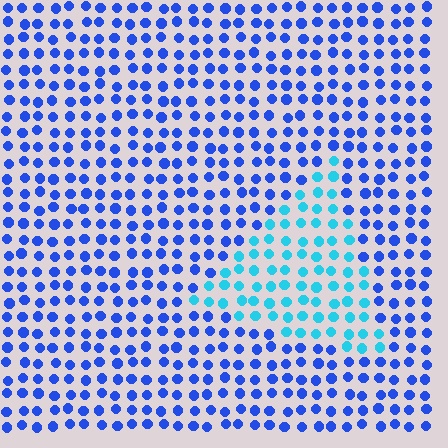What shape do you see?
I see a triangle.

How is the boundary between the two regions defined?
The boundary is defined purely by a slight shift in hue (about 40 degrees). Spacing, size, and orientation are identical on both sides.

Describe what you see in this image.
The image is filled with small blue elements in a uniform arrangement. A triangle-shaped region is visible where the elements are tinted to a slightly different hue, forming a subtle color boundary.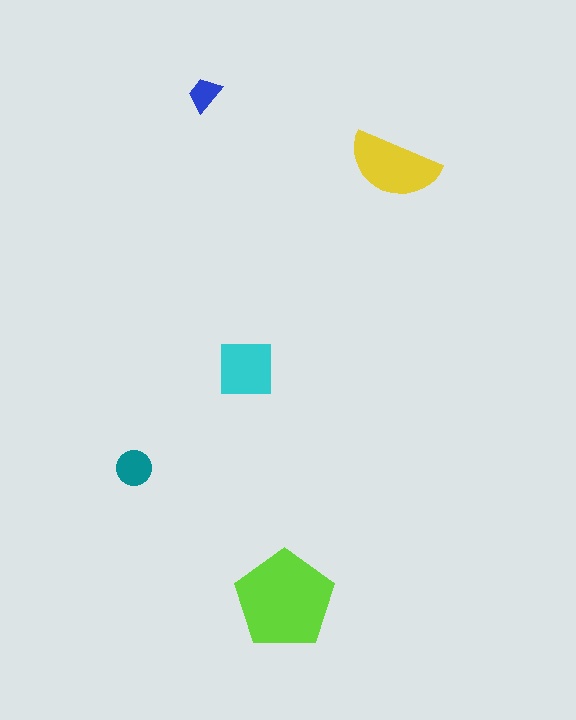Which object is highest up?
The blue trapezoid is topmost.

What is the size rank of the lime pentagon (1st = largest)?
1st.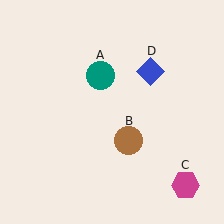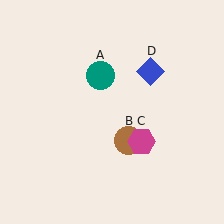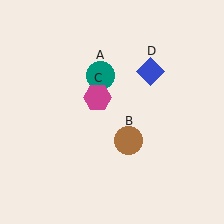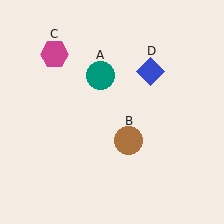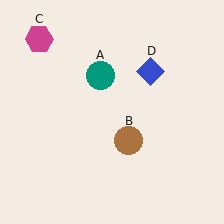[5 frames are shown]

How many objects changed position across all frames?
1 object changed position: magenta hexagon (object C).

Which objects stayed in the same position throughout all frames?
Teal circle (object A) and brown circle (object B) and blue diamond (object D) remained stationary.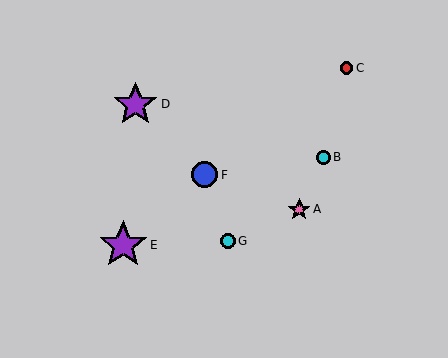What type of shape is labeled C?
Shape C is a red circle.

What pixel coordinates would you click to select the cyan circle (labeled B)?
Click at (323, 157) to select the cyan circle B.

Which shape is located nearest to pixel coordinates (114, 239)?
The purple star (labeled E) at (123, 245) is nearest to that location.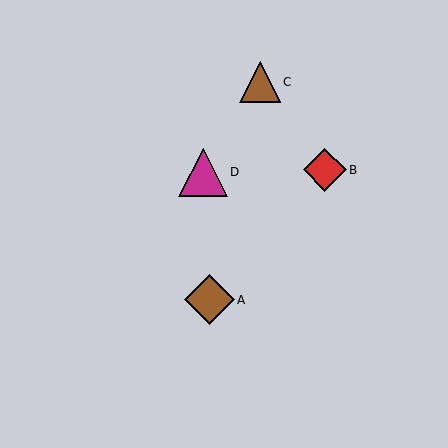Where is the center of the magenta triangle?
The center of the magenta triangle is at (203, 172).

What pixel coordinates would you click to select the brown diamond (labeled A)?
Click at (210, 300) to select the brown diamond A.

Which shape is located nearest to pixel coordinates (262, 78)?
The brown triangle (labeled C) at (260, 82) is nearest to that location.